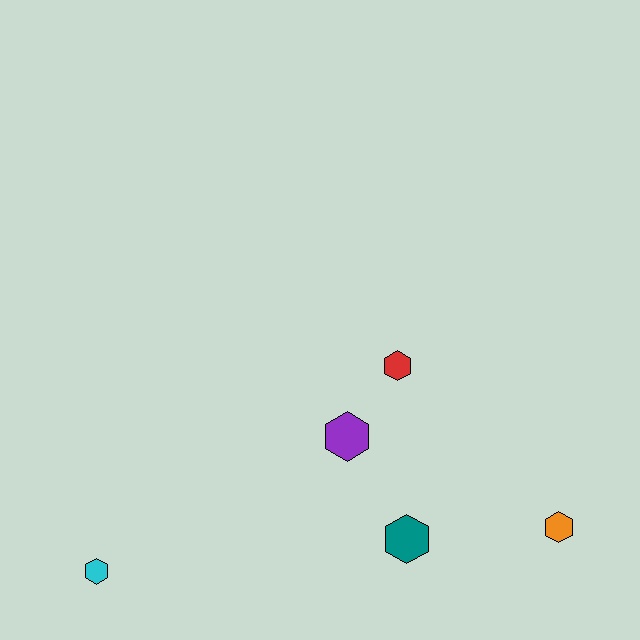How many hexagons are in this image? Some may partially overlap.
There are 5 hexagons.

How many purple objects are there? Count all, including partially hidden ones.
There is 1 purple object.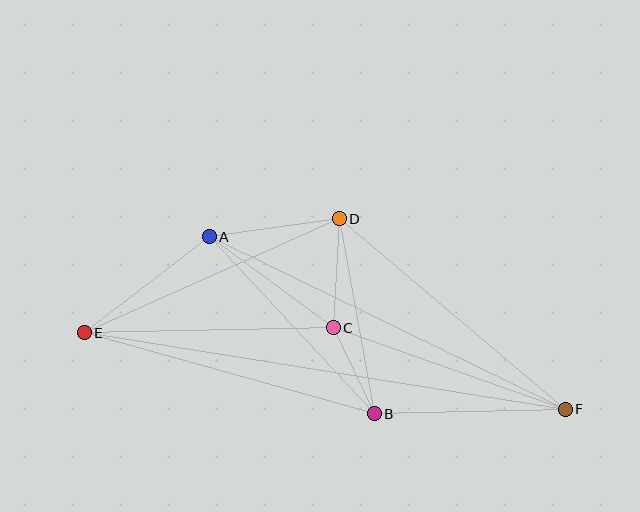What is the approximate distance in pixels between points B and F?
The distance between B and F is approximately 191 pixels.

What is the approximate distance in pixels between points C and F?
The distance between C and F is approximately 246 pixels.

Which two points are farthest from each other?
Points E and F are farthest from each other.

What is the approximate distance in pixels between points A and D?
The distance between A and D is approximately 131 pixels.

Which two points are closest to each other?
Points B and C are closest to each other.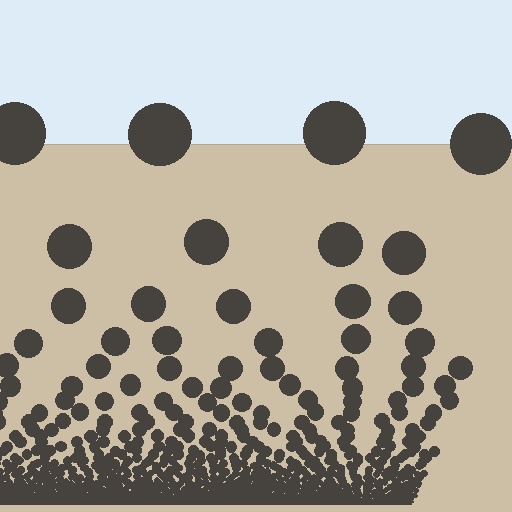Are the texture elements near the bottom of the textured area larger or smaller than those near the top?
Smaller. The gradient is inverted — elements near the bottom are smaller and denser.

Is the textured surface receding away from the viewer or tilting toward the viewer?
The surface appears to tilt toward the viewer. Texture elements get larger and sparser toward the top.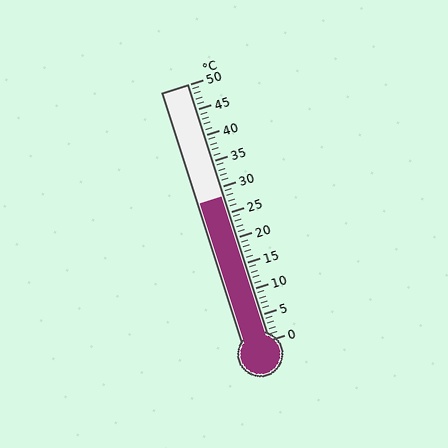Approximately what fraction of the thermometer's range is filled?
The thermometer is filled to approximately 55% of its range.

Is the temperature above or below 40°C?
The temperature is below 40°C.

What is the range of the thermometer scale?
The thermometer scale ranges from 0°C to 50°C.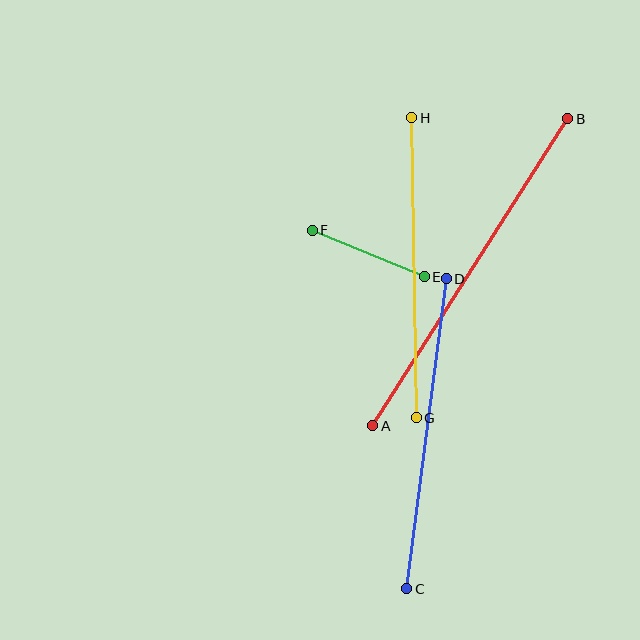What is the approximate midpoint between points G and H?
The midpoint is at approximately (414, 268) pixels.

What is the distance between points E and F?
The distance is approximately 122 pixels.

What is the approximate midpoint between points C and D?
The midpoint is at approximately (426, 434) pixels.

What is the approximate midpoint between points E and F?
The midpoint is at approximately (368, 253) pixels.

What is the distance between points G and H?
The distance is approximately 300 pixels.